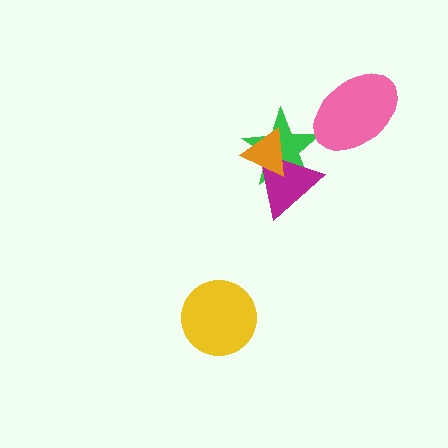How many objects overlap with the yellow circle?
0 objects overlap with the yellow circle.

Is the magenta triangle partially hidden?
Yes, it is partially covered by another shape.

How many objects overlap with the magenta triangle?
2 objects overlap with the magenta triangle.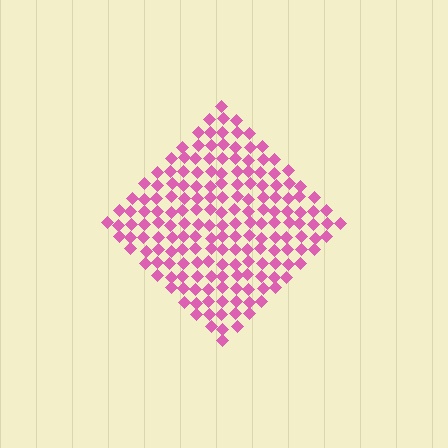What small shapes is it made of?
It is made of small diamonds.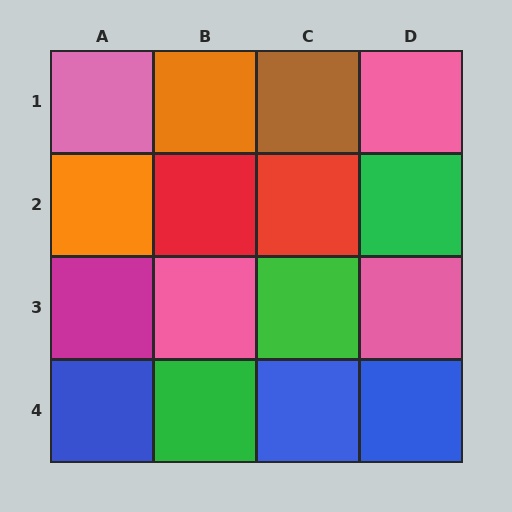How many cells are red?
2 cells are red.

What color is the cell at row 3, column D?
Pink.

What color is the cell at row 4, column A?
Blue.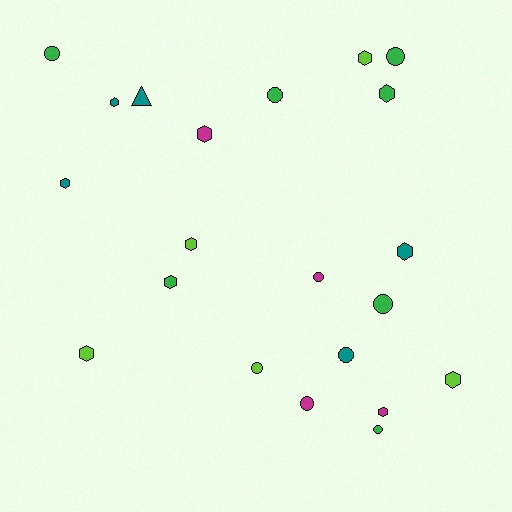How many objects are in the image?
There are 21 objects.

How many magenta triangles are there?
There are no magenta triangles.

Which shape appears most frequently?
Hexagon, with 11 objects.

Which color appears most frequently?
Green, with 7 objects.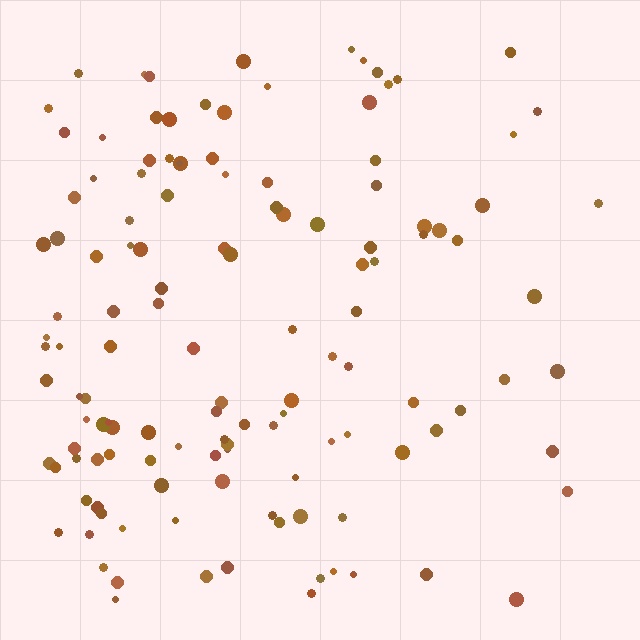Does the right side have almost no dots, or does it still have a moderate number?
Still a moderate number, just noticeably fewer than the left.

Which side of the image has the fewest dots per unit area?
The right.